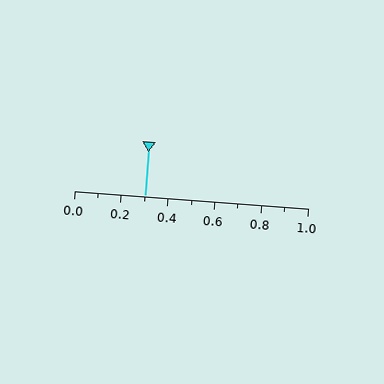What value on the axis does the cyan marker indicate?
The marker indicates approximately 0.3.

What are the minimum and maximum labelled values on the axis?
The axis runs from 0.0 to 1.0.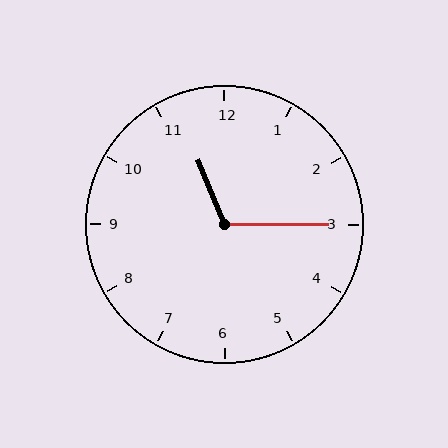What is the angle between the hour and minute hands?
Approximately 112 degrees.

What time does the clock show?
11:15.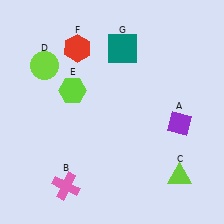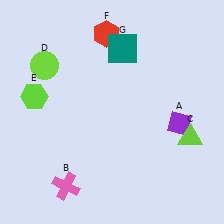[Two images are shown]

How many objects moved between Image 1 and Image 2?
3 objects moved between the two images.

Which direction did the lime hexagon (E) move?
The lime hexagon (E) moved left.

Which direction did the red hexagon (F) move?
The red hexagon (F) moved right.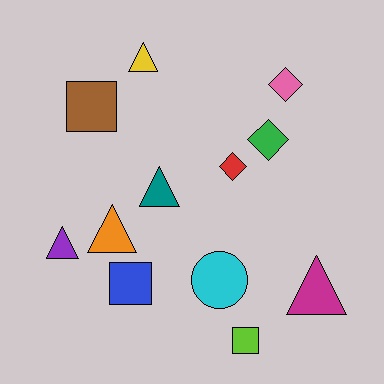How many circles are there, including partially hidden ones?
There is 1 circle.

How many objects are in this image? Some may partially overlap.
There are 12 objects.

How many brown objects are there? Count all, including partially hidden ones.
There is 1 brown object.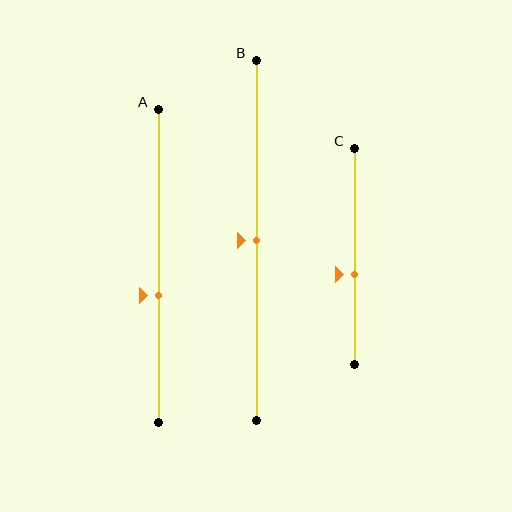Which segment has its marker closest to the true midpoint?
Segment B has its marker closest to the true midpoint.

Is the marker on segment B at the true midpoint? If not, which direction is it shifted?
Yes, the marker on segment B is at the true midpoint.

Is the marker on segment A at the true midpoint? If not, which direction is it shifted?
No, the marker on segment A is shifted downward by about 10% of the segment length.